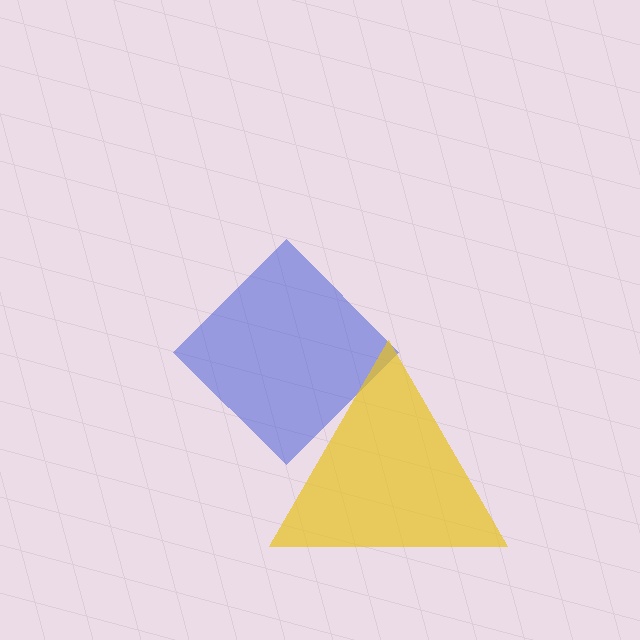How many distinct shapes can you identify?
There are 2 distinct shapes: a blue diamond, a yellow triangle.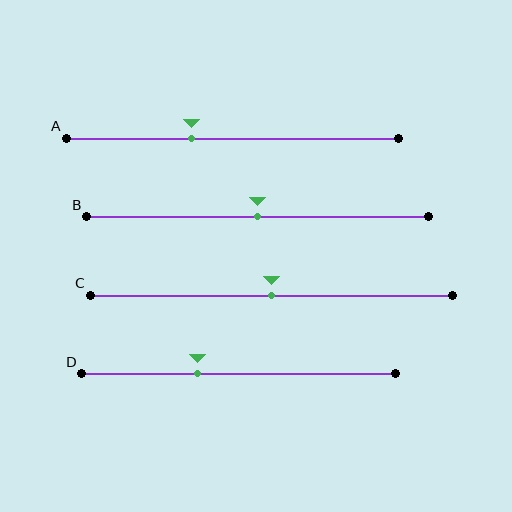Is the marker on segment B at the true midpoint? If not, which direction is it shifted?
Yes, the marker on segment B is at the true midpoint.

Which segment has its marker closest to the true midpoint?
Segment B has its marker closest to the true midpoint.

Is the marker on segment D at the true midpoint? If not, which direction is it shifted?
No, the marker on segment D is shifted to the left by about 13% of the segment length.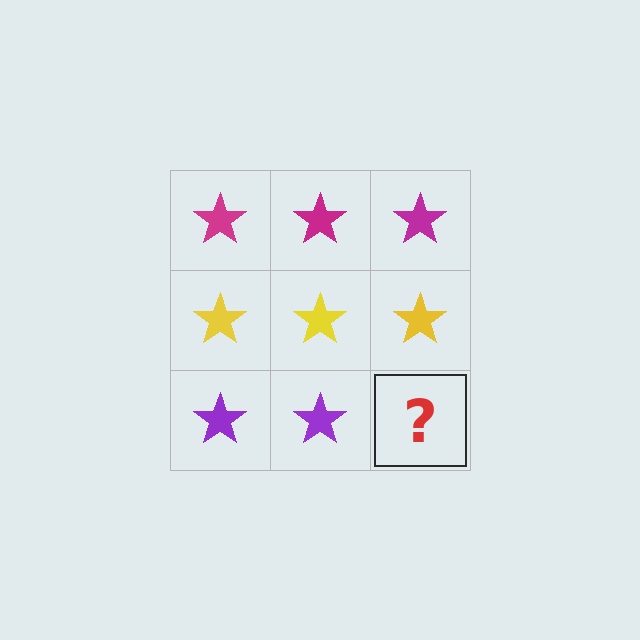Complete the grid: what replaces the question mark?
The question mark should be replaced with a purple star.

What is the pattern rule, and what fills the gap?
The rule is that each row has a consistent color. The gap should be filled with a purple star.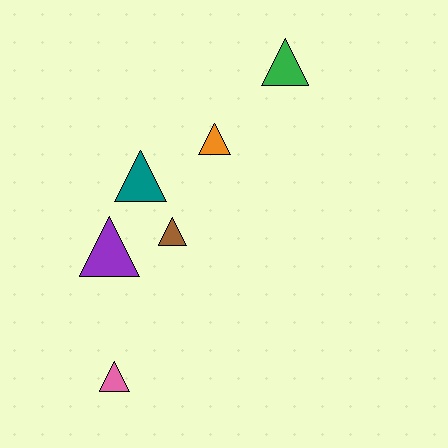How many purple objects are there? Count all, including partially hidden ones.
There is 1 purple object.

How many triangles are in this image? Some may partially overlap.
There are 6 triangles.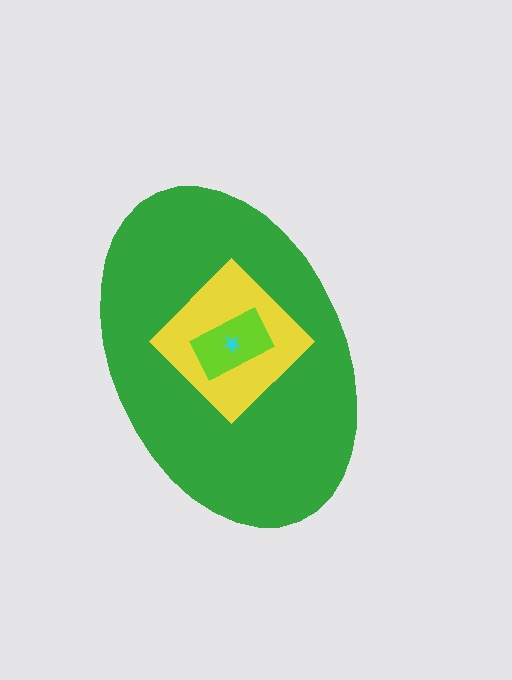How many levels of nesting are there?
4.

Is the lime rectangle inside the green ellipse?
Yes.